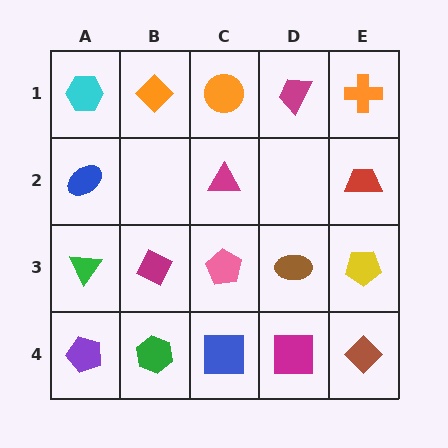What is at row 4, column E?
A brown diamond.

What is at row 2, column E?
A red trapezoid.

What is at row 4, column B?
A green hexagon.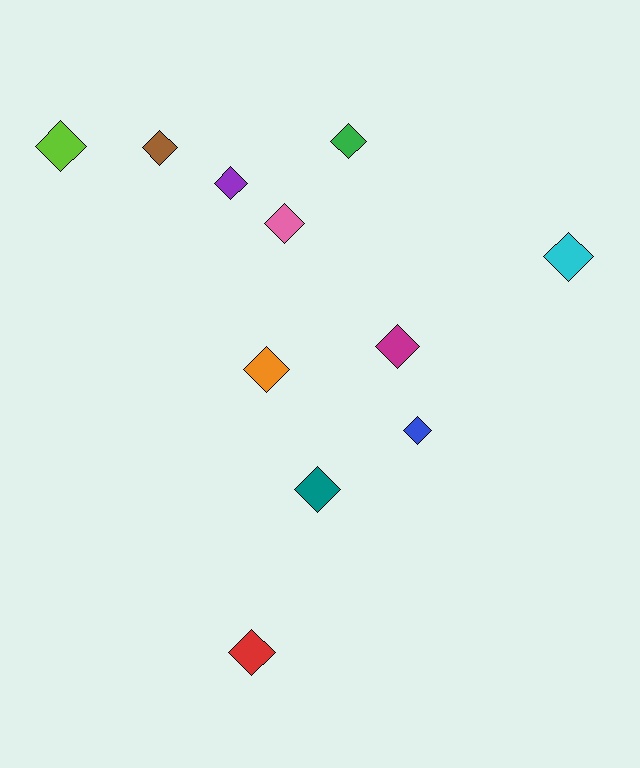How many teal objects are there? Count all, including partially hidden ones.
There is 1 teal object.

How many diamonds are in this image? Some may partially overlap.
There are 11 diamonds.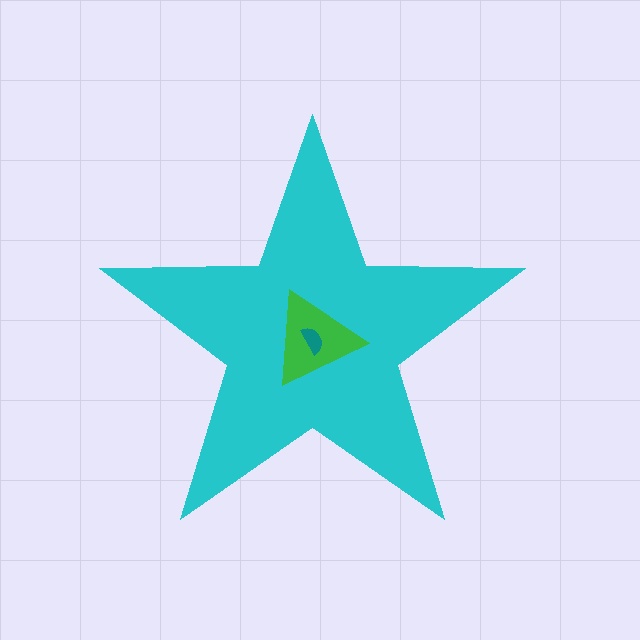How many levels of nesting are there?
3.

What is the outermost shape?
The cyan star.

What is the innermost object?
The teal semicircle.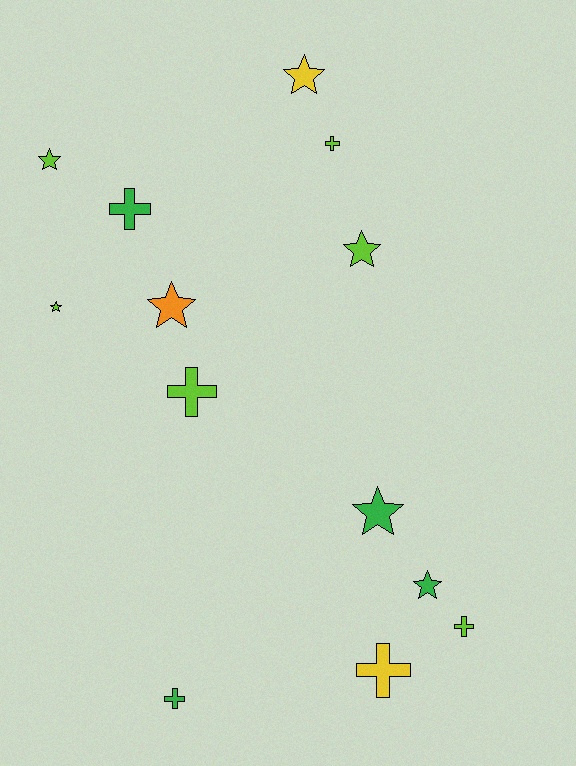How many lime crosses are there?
There are 3 lime crosses.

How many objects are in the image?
There are 13 objects.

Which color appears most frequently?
Lime, with 6 objects.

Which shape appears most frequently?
Star, with 7 objects.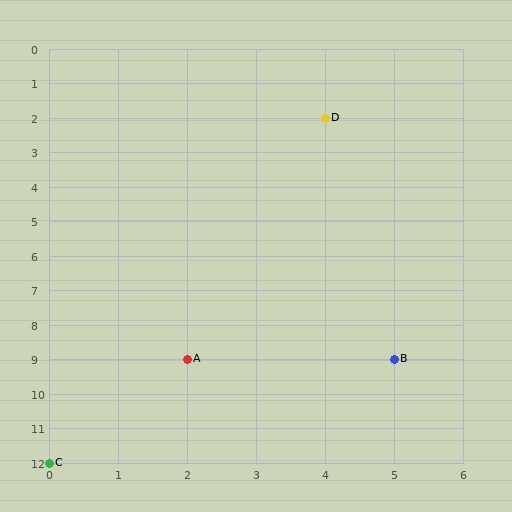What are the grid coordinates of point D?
Point D is at grid coordinates (4, 2).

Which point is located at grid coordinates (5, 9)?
Point B is at (5, 9).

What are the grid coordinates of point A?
Point A is at grid coordinates (2, 9).